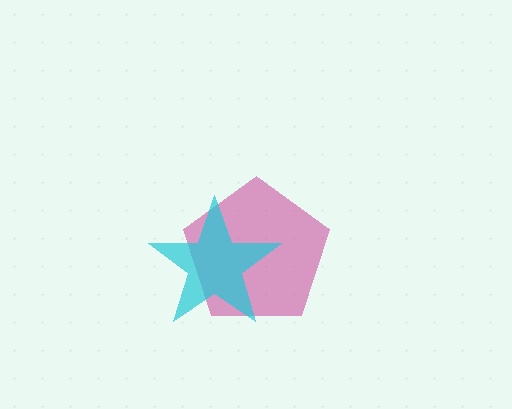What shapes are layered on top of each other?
The layered shapes are: a magenta pentagon, a cyan star.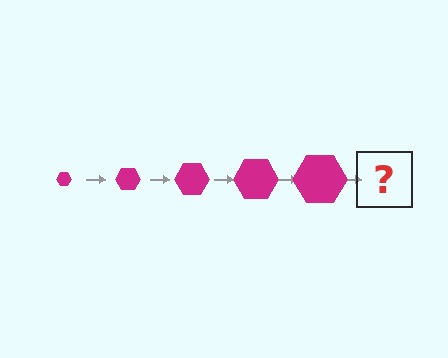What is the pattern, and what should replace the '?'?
The pattern is that the hexagon gets progressively larger each step. The '?' should be a magenta hexagon, larger than the previous one.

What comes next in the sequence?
The next element should be a magenta hexagon, larger than the previous one.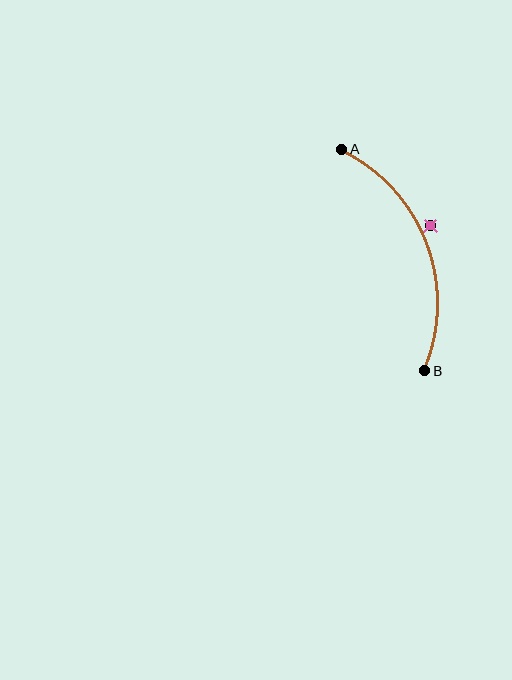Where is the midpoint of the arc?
The arc midpoint is the point on the curve farthest from the straight line joining A and B. It sits to the right of that line.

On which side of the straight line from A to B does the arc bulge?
The arc bulges to the right of the straight line connecting A and B.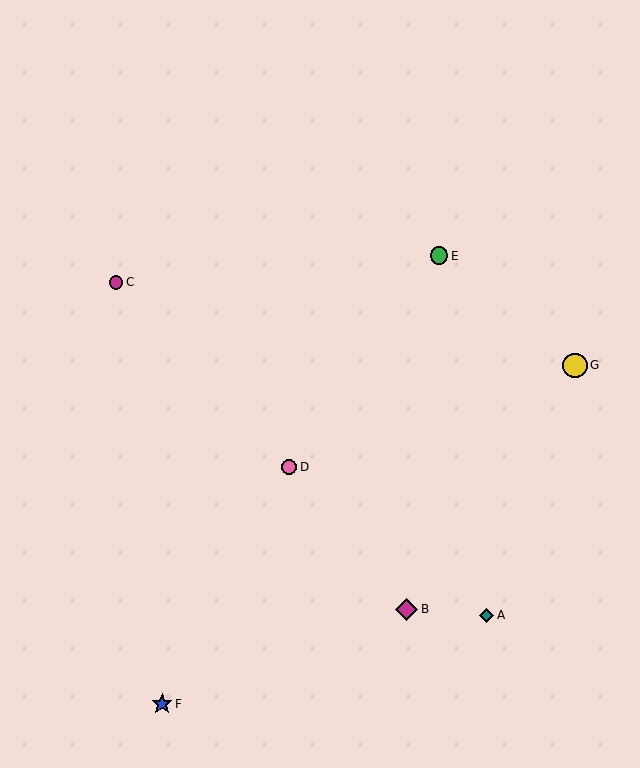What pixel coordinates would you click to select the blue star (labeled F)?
Click at (162, 704) to select the blue star F.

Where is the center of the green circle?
The center of the green circle is at (439, 256).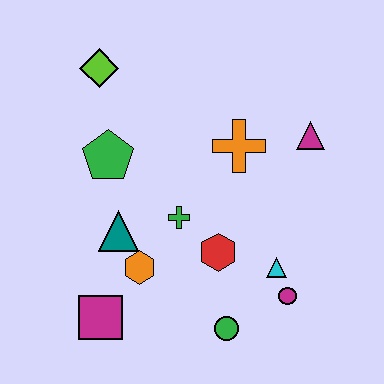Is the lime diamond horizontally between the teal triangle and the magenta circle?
No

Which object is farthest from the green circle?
The lime diamond is farthest from the green circle.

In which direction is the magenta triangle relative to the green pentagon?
The magenta triangle is to the right of the green pentagon.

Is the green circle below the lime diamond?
Yes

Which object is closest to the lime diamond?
The green pentagon is closest to the lime diamond.